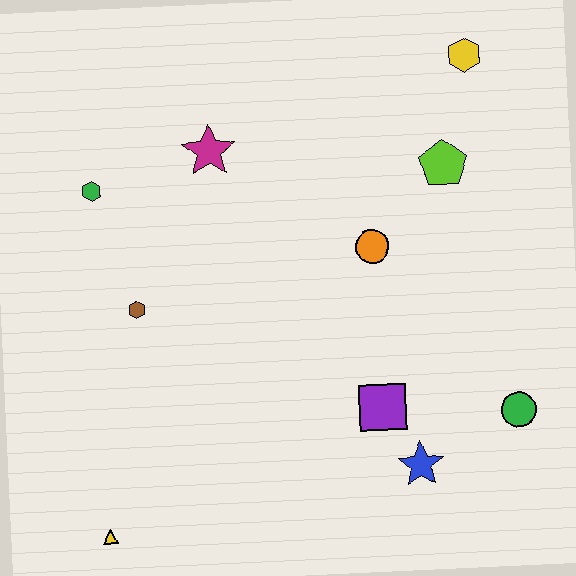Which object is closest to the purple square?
The blue star is closest to the purple square.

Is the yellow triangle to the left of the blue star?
Yes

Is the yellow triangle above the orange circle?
No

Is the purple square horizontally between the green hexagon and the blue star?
Yes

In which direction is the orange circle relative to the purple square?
The orange circle is above the purple square.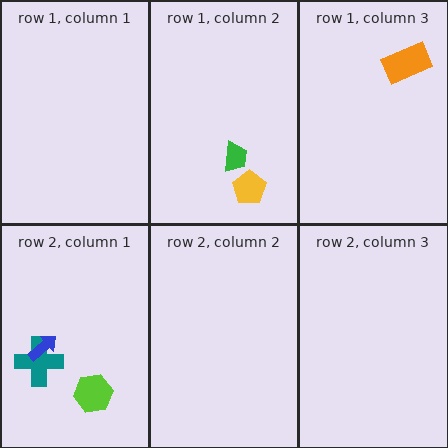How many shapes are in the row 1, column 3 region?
1.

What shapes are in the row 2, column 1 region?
The teal cross, the blue arrow, the lime hexagon.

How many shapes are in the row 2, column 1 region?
3.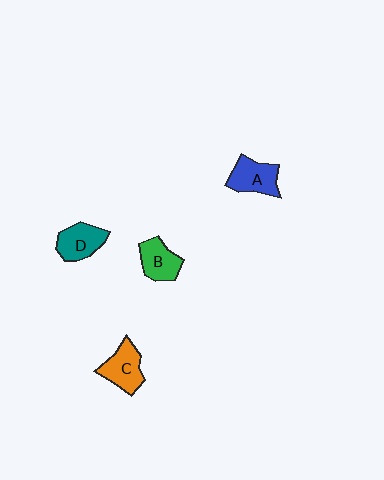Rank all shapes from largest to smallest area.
From largest to smallest: C (orange), A (blue), D (teal), B (green).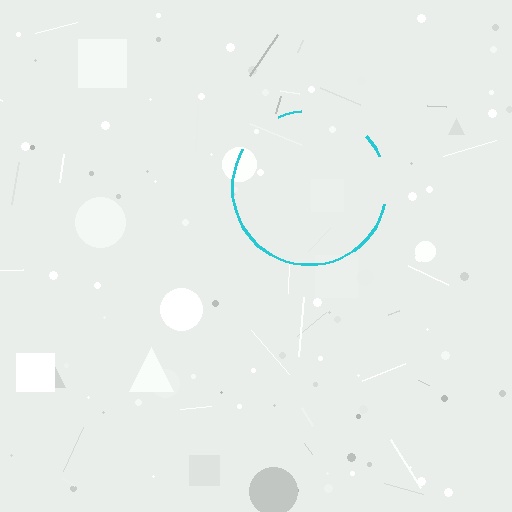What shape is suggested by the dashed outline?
The dashed outline suggests a circle.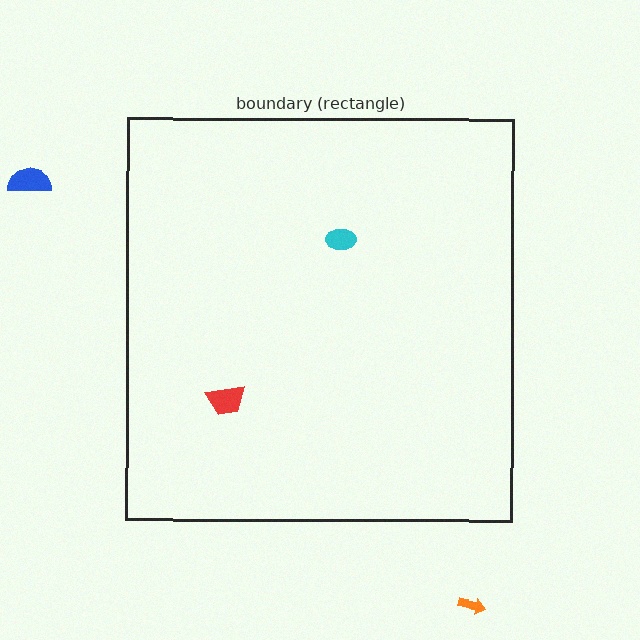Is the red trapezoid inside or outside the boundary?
Inside.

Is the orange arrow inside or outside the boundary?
Outside.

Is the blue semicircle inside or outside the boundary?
Outside.